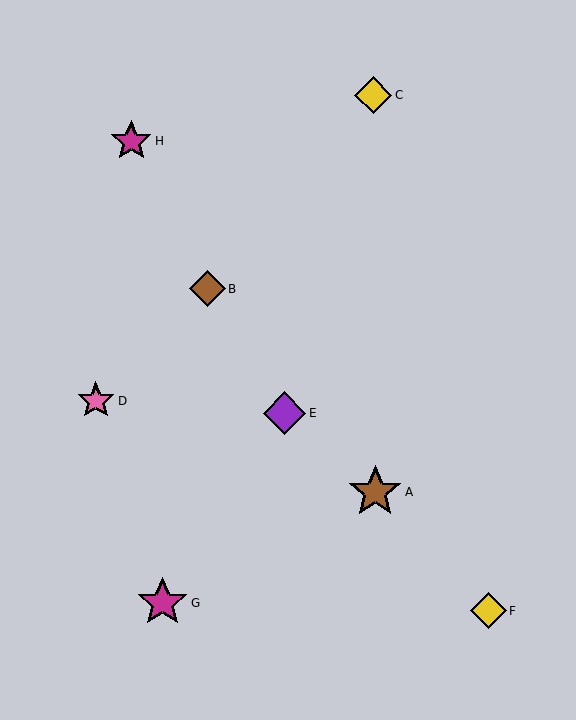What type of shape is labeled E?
Shape E is a purple diamond.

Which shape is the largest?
The brown star (labeled A) is the largest.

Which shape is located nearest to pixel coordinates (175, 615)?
The magenta star (labeled G) at (162, 603) is nearest to that location.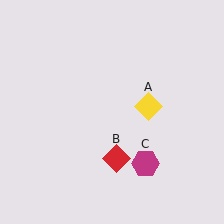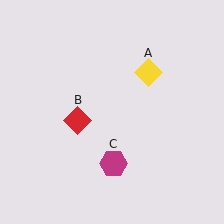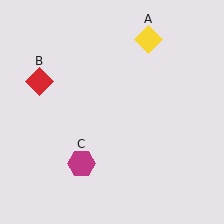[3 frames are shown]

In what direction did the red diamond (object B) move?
The red diamond (object B) moved up and to the left.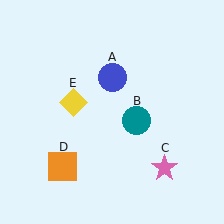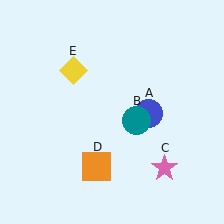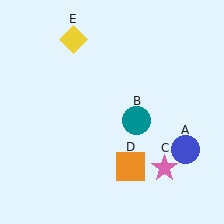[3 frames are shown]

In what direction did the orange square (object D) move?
The orange square (object D) moved right.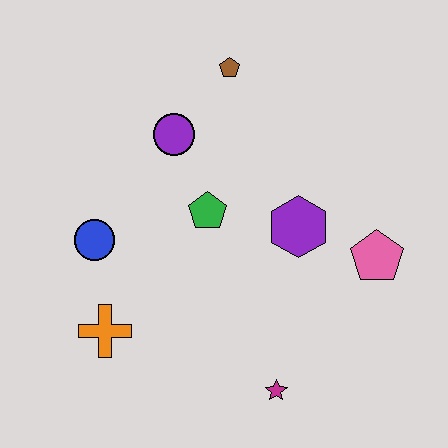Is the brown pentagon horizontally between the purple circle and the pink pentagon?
Yes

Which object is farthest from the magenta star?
The brown pentagon is farthest from the magenta star.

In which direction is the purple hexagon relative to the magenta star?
The purple hexagon is above the magenta star.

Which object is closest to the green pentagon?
The purple circle is closest to the green pentagon.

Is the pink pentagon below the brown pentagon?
Yes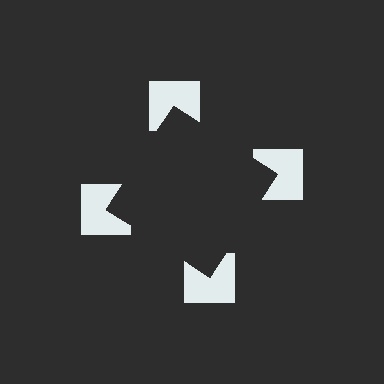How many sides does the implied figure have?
4 sides.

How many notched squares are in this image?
There are 4 — one at each vertex of the illusory square.